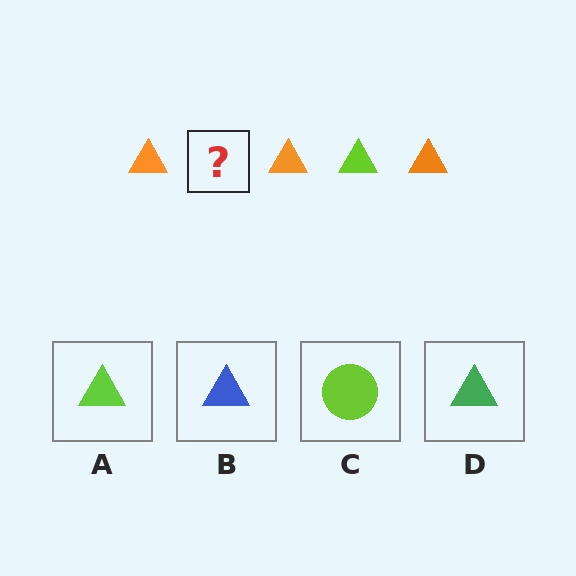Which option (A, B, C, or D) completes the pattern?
A.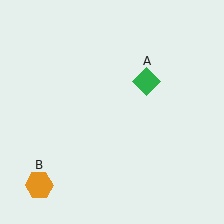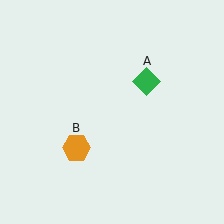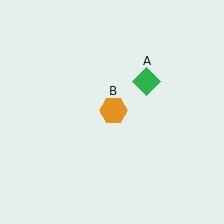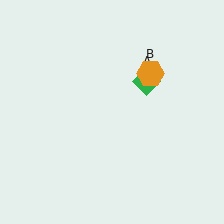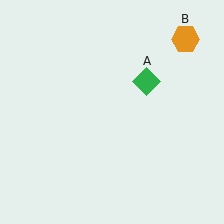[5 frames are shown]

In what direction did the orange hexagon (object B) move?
The orange hexagon (object B) moved up and to the right.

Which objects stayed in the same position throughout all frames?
Green diamond (object A) remained stationary.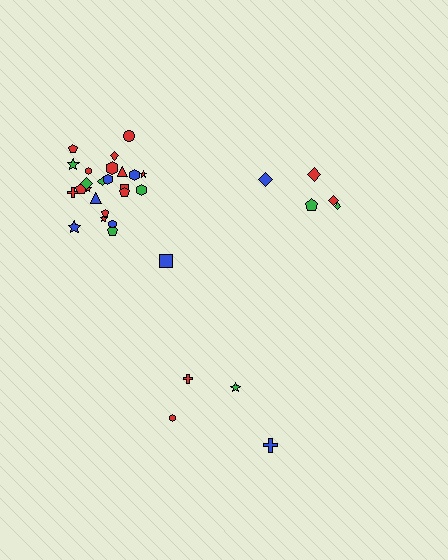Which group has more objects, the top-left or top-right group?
The top-left group.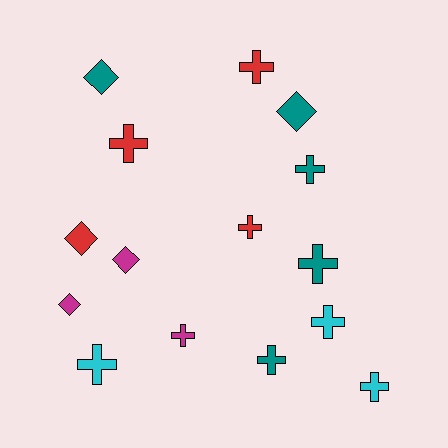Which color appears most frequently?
Teal, with 5 objects.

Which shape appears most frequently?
Cross, with 10 objects.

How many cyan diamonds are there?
There are no cyan diamonds.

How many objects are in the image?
There are 15 objects.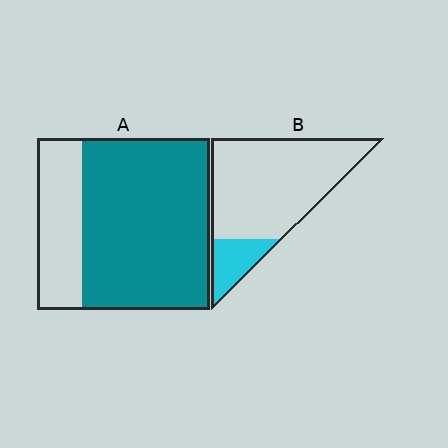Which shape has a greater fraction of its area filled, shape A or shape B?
Shape A.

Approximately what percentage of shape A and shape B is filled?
A is approximately 75% and B is approximately 15%.